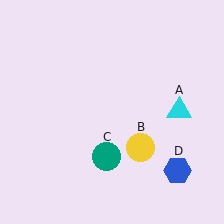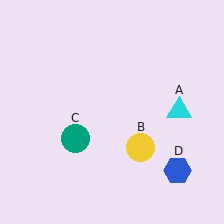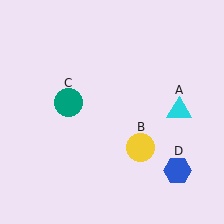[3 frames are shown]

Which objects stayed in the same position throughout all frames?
Cyan triangle (object A) and yellow circle (object B) and blue hexagon (object D) remained stationary.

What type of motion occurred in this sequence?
The teal circle (object C) rotated clockwise around the center of the scene.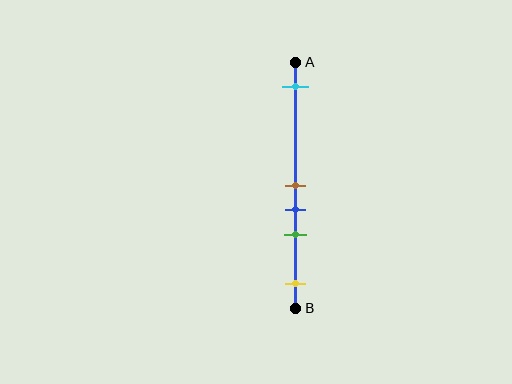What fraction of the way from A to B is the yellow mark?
The yellow mark is approximately 90% (0.9) of the way from A to B.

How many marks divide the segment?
There are 5 marks dividing the segment.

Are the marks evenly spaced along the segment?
No, the marks are not evenly spaced.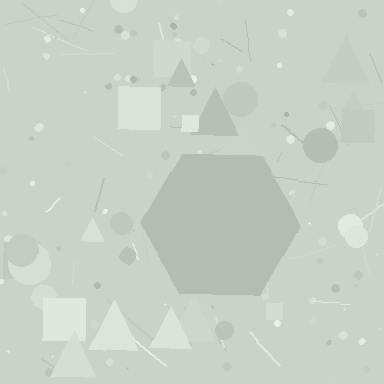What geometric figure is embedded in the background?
A hexagon is embedded in the background.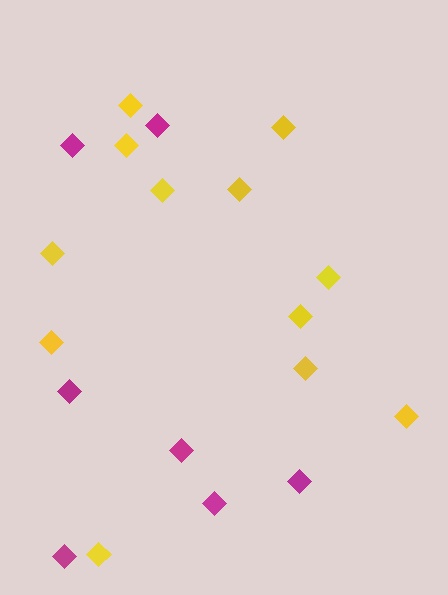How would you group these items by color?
There are 2 groups: one group of yellow diamonds (12) and one group of magenta diamonds (7).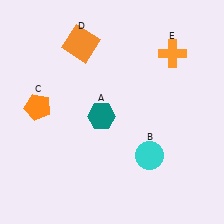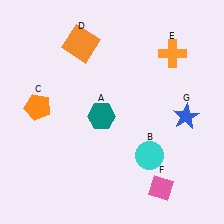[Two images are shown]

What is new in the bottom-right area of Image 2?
A blue star (G) was added in the bottom-right area of Image 2.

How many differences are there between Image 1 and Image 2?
There are 2 differences between the two images.